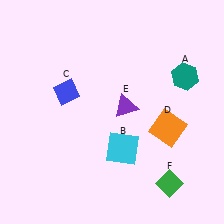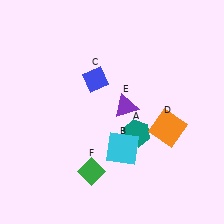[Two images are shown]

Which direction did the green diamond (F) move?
The green diamond (F) moved left.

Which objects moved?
The objects that moved are: the teal hexagon (A), the blue diamond (C), the green diamond (F).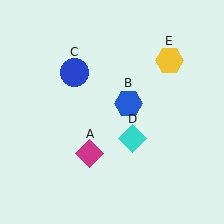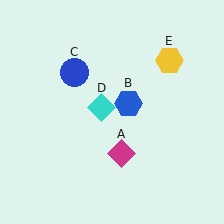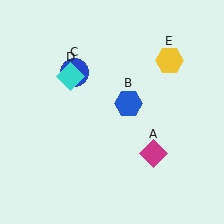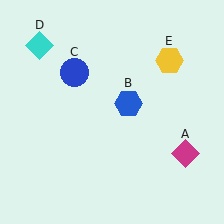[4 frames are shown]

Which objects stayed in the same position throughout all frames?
Blue hexagon (object B) and blue circle (object C) and yellow hexagon (object E) remained stationary.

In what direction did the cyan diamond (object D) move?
The cyan diamond (object D) moved up and to the left.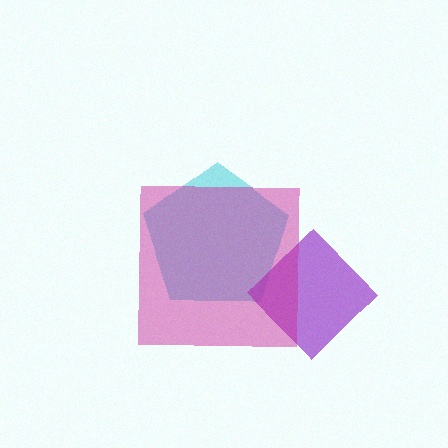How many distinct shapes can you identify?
There are 3 distinct shapes: a cyan pentagon, a purple diamond, a magenta square.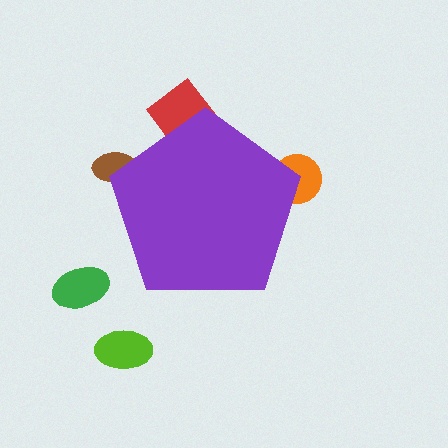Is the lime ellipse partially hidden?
No, the lime ellipse is fully visible.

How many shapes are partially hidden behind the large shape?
3 shapes are partially hidden.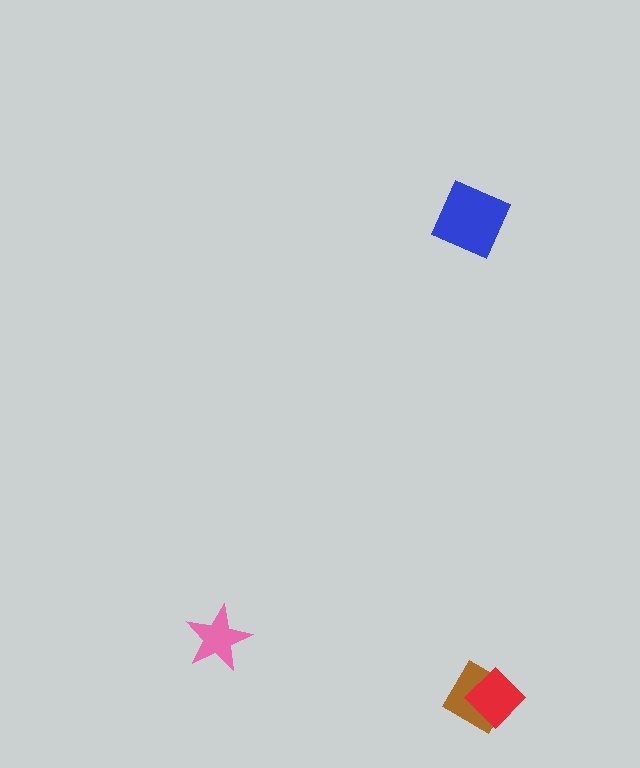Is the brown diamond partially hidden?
Yes, it is partially covered by another shape.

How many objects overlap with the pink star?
0 objects overlap with the pink star.